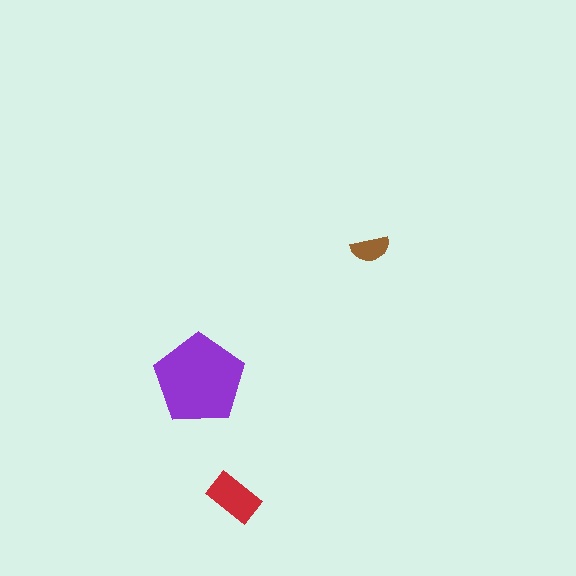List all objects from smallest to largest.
The brown semicircle, the red rectangle, the purple pentagon.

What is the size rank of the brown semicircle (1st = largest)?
3rd.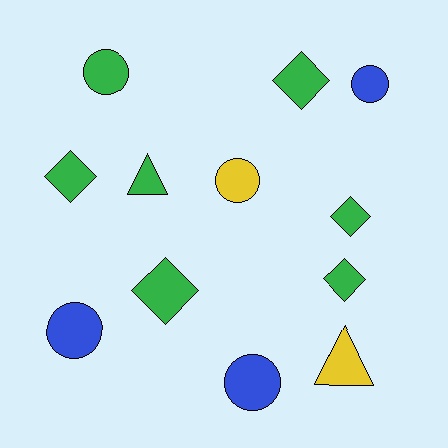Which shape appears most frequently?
Circle, with 5 objects.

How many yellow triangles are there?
There is 1 yellow triangle.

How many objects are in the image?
There are 12 objects.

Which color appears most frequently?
Green, with 7 objects.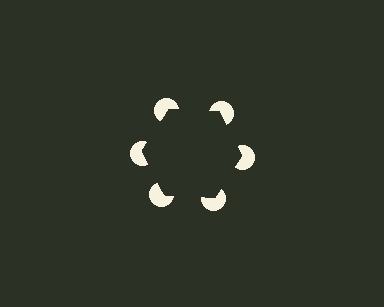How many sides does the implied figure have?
6 sides.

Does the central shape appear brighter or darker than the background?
It typically appears slightly darker than the background, even though no actual brightness change is drawn.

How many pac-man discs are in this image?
There are 6 — one at each vertex of the illusory hexagon.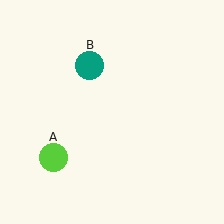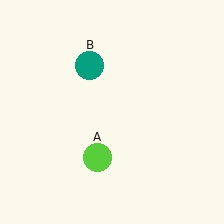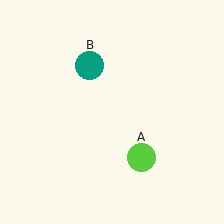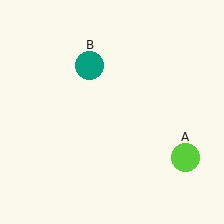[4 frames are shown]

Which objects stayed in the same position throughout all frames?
Teal circle (object B) remained stationary.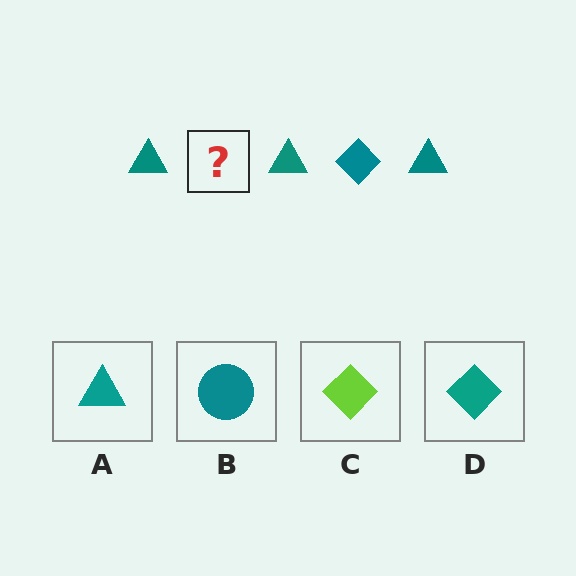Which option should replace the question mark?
Option D.